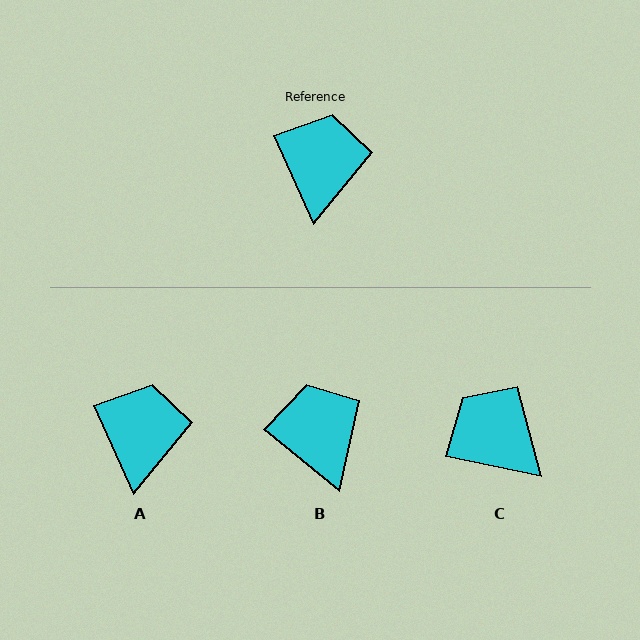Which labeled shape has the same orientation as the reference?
A.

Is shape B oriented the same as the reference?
No, it is off by about 27 degrees.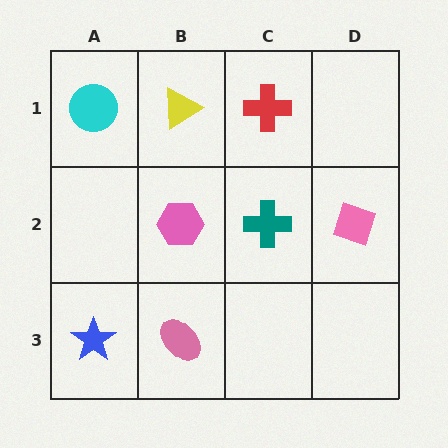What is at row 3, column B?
A pink ellipse.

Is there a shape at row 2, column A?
No, that cell is empty.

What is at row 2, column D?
A pink diamond.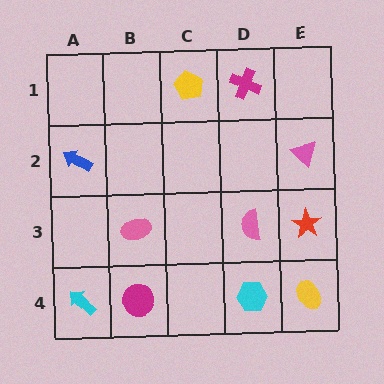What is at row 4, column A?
A cyan arrow.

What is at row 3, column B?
A pink ellipse.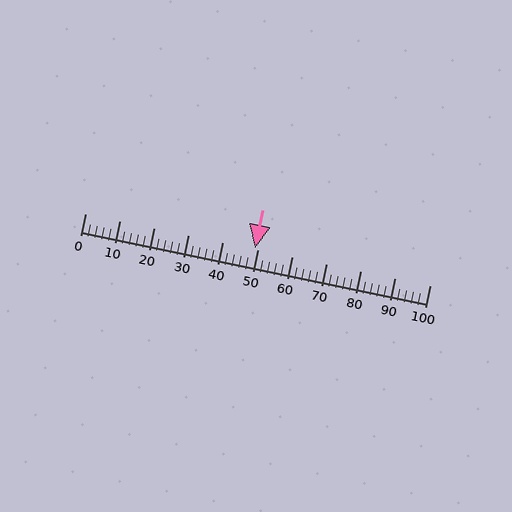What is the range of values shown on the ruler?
The ruler shows values from 0 to 100.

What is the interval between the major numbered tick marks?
The major tick marks are spaced 10 units apart.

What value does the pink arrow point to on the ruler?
The pink arrow points to approximately 49.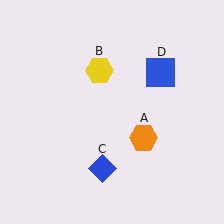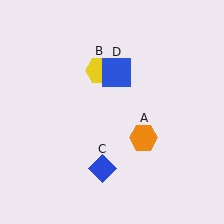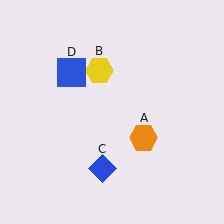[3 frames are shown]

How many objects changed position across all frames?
1 object changed position: blue square (object D).